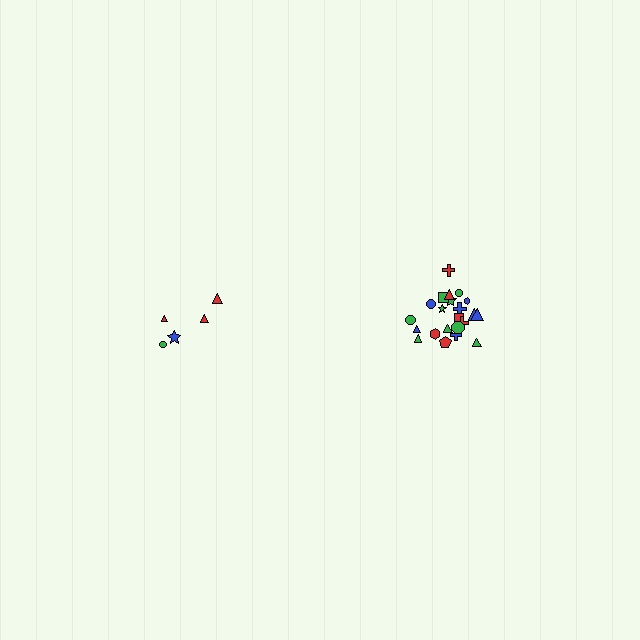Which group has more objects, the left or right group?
The right group.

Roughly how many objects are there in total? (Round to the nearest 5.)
Roughly 25 objects in total.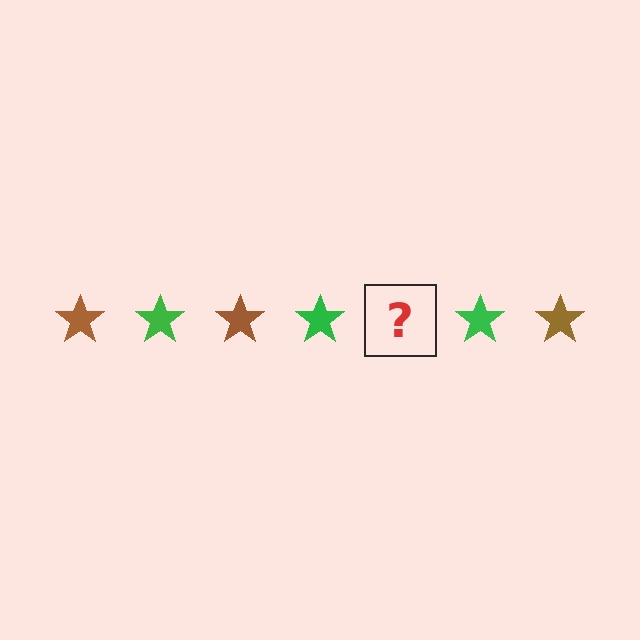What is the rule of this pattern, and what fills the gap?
The rule is that the pattern cycles through brown, green stars. The gap should be filled with a brown star.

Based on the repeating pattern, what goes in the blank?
The blank should be a brown star.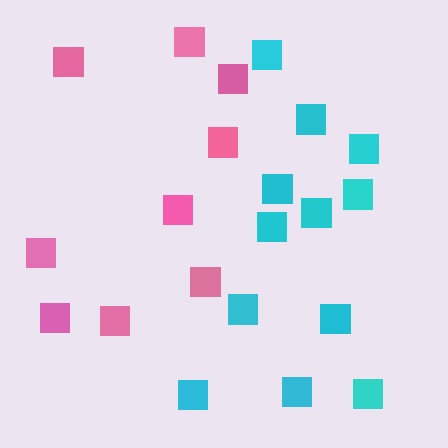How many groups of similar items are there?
There are 2 groups: one group of pink squares (9) and one group of cyan squares (12).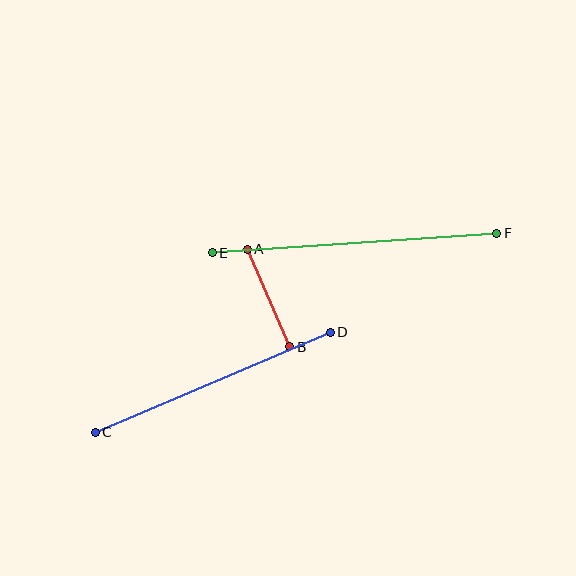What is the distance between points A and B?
The distance is approximately 106 pixels.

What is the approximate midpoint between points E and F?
The midpoint is at approximately (354, 243) pixels.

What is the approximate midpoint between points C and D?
The midpoint is at approximately (213, 382) pixels.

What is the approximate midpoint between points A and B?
The midpoint is at approximately (268, 298) pixels.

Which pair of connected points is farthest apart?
Points E and F are farthest apart.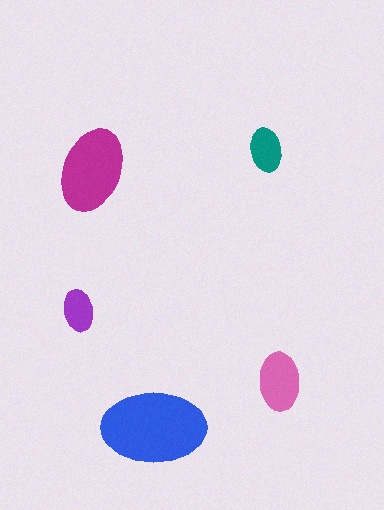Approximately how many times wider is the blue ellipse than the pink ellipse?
About 2 times wider.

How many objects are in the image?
There are 5 objects in the image.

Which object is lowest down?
The blue ellipse is bottommost.